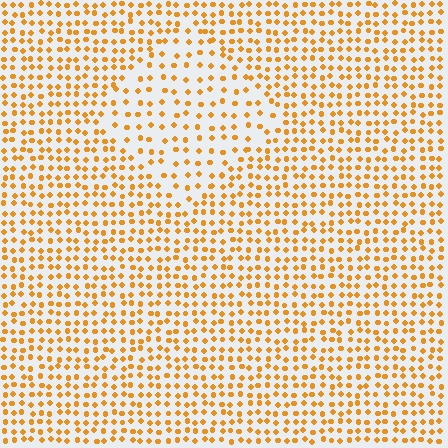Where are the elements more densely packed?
The elements are more densely packed outside the diamond boundary.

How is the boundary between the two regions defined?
The boundary is defined by a change in element density (approximately 1.8x ratio). All elements are the same color, size, and shape.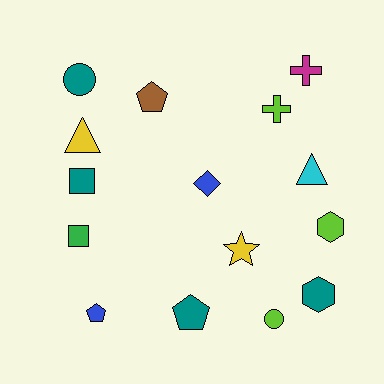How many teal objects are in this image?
There are 4 teal objects.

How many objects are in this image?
There are 15 objects.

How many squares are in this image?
There are 2 squares.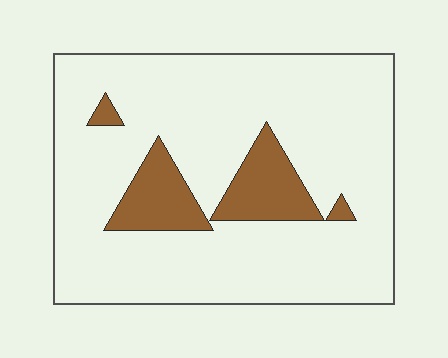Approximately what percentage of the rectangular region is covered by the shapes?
Approximately 15%.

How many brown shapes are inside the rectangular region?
4.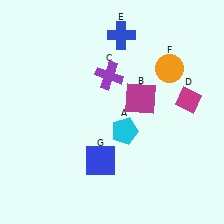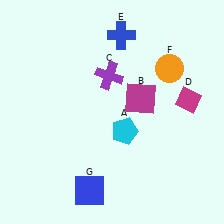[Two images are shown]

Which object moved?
The blue square (G) moved down.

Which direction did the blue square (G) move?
The blue square (G) moved down.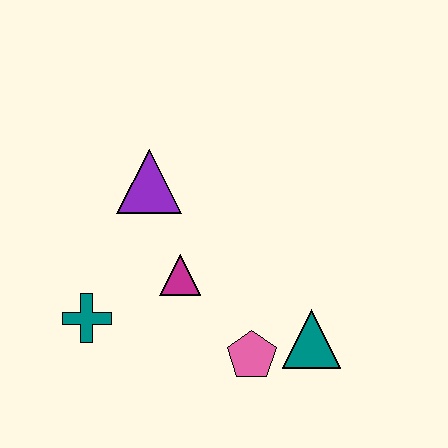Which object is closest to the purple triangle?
The magenta triangle is closest to the purple triangle.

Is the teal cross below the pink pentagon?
No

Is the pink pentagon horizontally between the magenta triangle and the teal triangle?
Yes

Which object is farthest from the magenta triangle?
The teal triangle is farthest from the magenta triangle.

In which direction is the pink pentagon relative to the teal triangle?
The pink pentagon is to the left of the teal triangle.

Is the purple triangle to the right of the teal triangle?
No